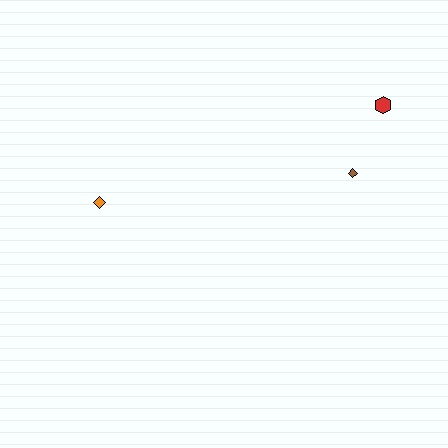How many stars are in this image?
There are no stars.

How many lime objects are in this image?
There are no lime objects.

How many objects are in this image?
There are 3 objects.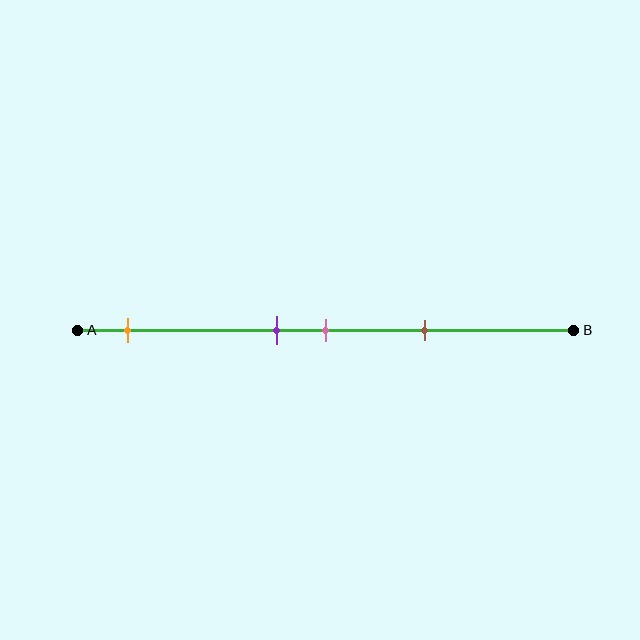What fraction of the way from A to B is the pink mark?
The pink mark is approximately 50% (0.5) of the way from A to B.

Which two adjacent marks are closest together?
The purple and pink marks are the closest adjacent pair.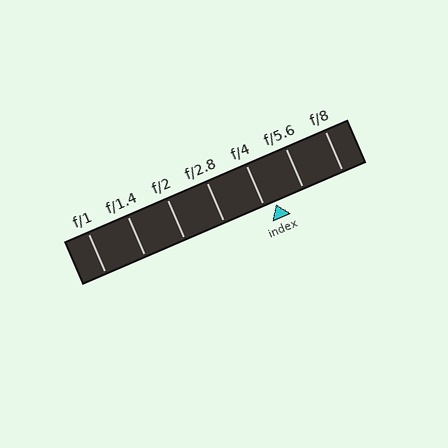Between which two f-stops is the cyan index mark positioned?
The index mark is between f/4 and f/5.6.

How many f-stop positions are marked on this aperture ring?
There are 7 f-stop positions marked.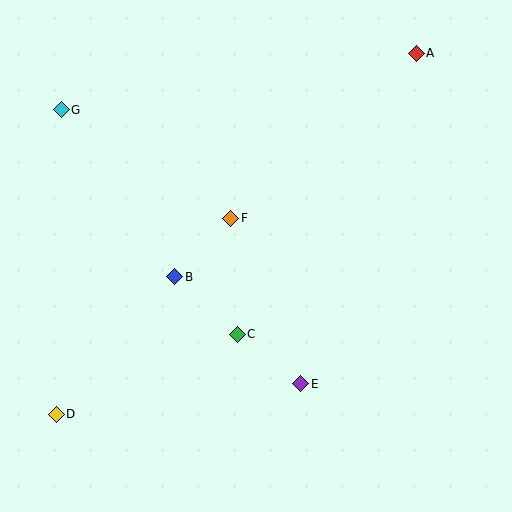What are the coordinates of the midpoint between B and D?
The midpoint between B and D is at (115, 346).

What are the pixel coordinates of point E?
Point E is at (301, 384).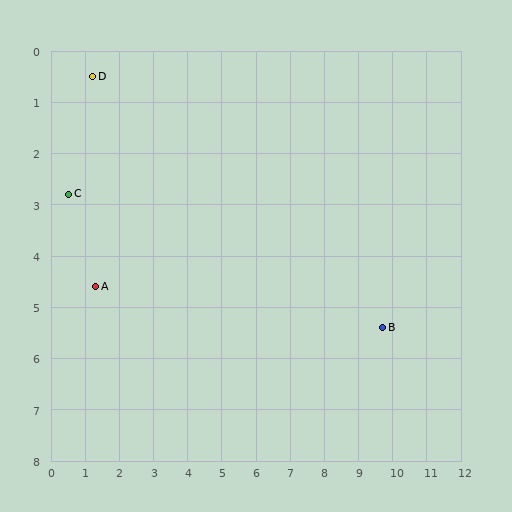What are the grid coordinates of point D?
Point D is at approximately (1.2, 0.5).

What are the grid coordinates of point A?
Point A is at approximately (1.3, 4.6).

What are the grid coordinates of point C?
Point C is at approximately (0.5, 2.8).